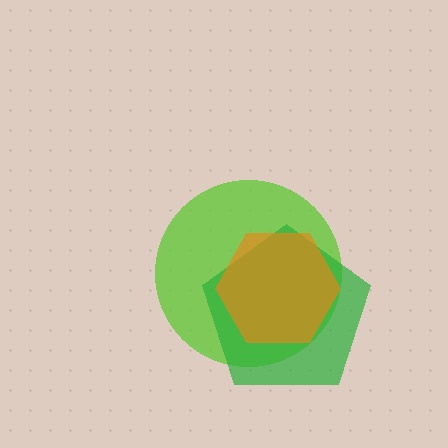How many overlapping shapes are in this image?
There are 3 overlapping shapes in the image.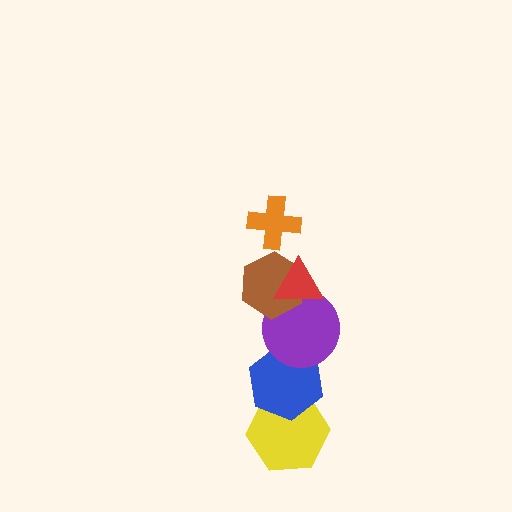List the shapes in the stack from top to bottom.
From top to bottom: the orange cross, the red triangle, the brown hexagon, the purple circle, the blue hexagon, the yellow hexagon.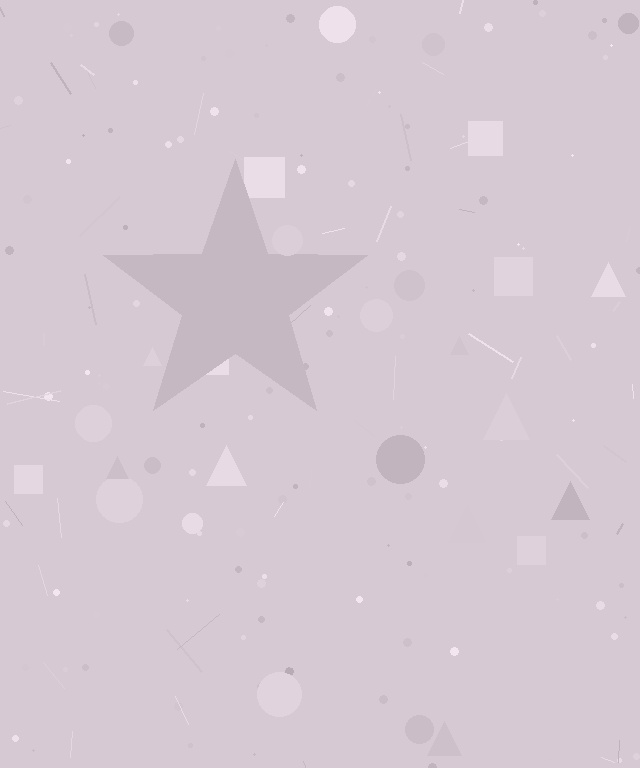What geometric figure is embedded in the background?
A star is embedded in the background.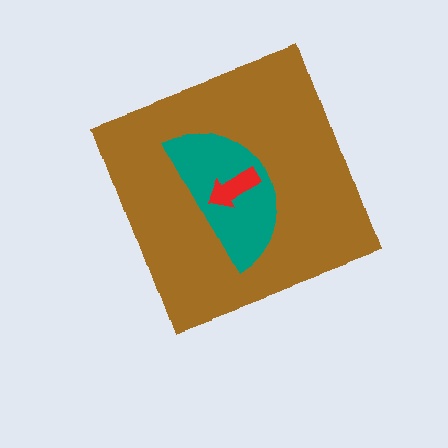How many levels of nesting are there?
3.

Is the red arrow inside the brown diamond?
Yes.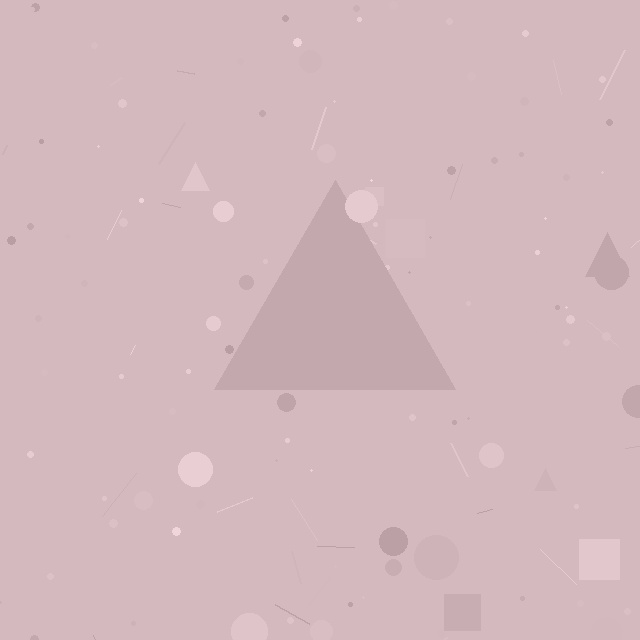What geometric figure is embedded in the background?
A triangle is embedded in the background.